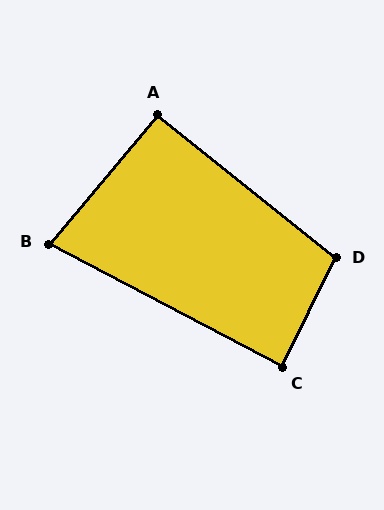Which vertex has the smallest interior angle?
B, at approximately 77 degrees.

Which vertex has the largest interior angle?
D, at approximately 103 degrees.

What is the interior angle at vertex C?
Approximately 88 degrees (approximately right).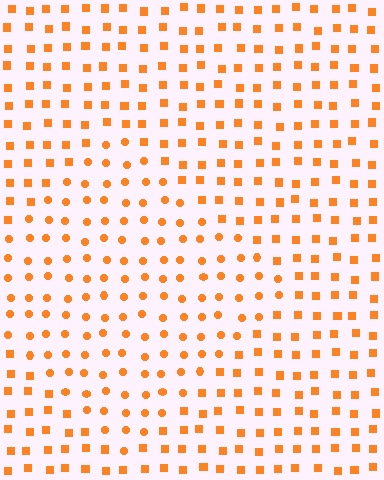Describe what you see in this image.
The image is filled with small orange elements arranged in a uniform grid. A diamond-shaped region contains circles, while the surrounding area contains squares. The boundary is defined purely by the change in element shape.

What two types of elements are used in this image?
The image uses circles inside the diamond region and squares outside it.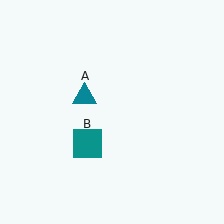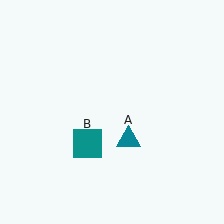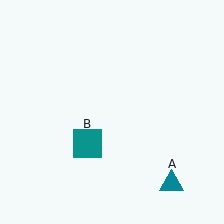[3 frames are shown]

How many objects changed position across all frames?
1 object changed position: teal triangle (object A).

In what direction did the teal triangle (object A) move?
The teal triangle (object A) moved down and to the right.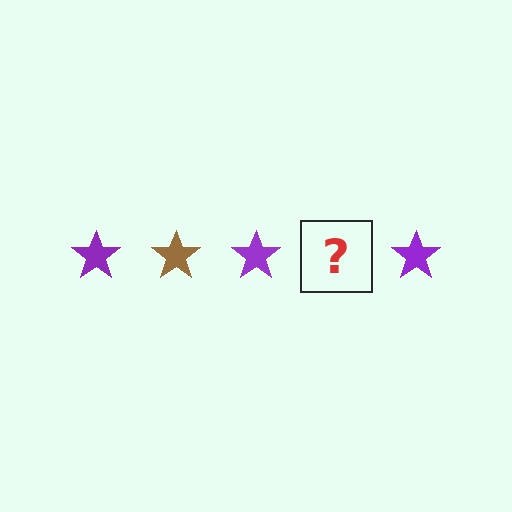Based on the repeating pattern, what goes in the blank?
The blank should be a brown star.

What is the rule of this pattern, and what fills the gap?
The rule is that the pattern cycles through purple, brown stars. The gap should be filled with a brown star.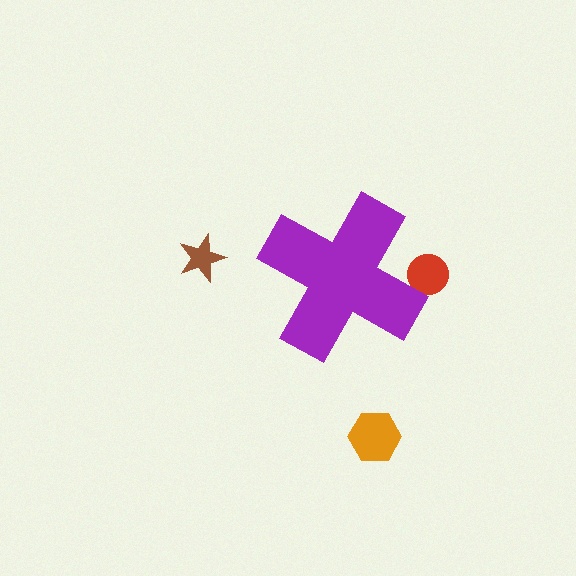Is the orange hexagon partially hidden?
No, the orange hexagon is fully visible.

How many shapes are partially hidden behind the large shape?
1 shape is partially hidden.